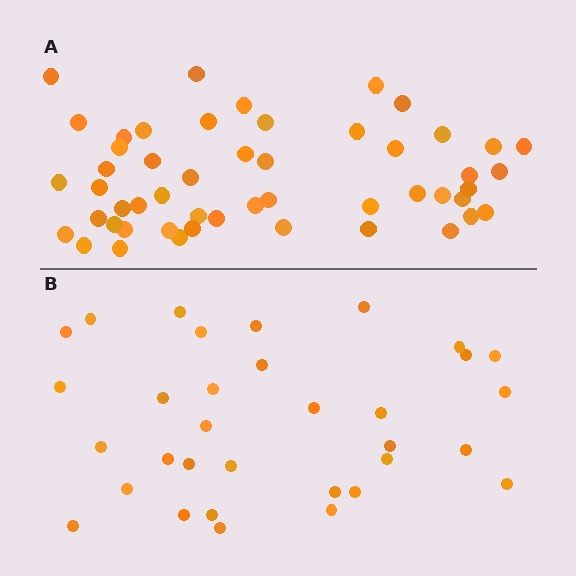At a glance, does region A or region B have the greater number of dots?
Region A (the top region) has more dots.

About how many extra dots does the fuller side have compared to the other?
Region A has approximately 20 more dots than region B.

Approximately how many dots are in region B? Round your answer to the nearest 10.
About 30 dots. (The exact count is 33, which rounds to 30.)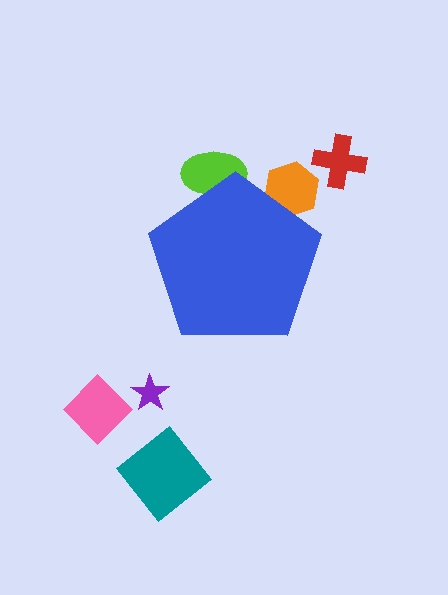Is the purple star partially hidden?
No, the purple star is fully visible.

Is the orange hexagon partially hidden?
Yes, the orange hexagon is partially hidden behind the blue pentagon.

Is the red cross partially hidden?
No, the red cross is fully visible.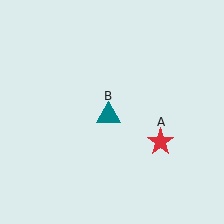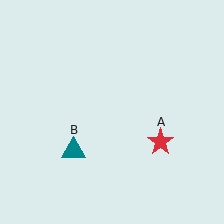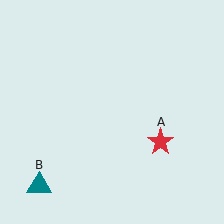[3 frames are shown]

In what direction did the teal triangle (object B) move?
The teal triangle (object B) moved down and to the left.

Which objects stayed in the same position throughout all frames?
Red star (object A) remained stationary.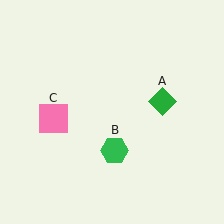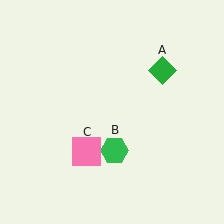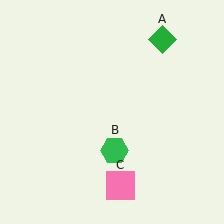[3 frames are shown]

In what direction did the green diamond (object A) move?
The green diamond (object A) moved up.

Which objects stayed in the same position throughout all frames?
Green hexagon (object B) remained stationary.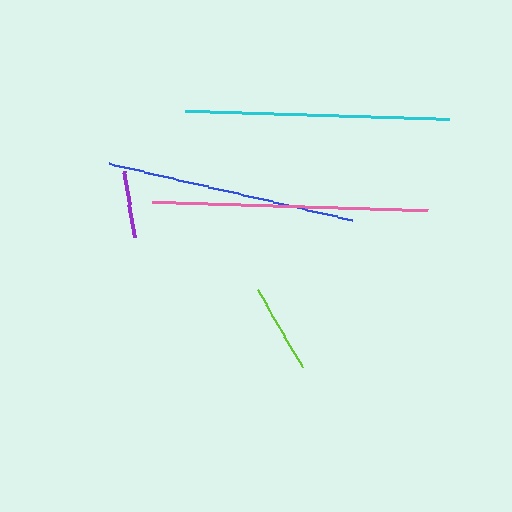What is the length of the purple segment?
The purple segment is approximately 67 pixels long.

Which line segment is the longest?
The pink line is the longest at approximately 276 pixels.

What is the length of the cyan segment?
The cyan segment is approximately 264 pixels long.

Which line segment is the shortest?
The purple line is the shortest at approximately 67 pixels.